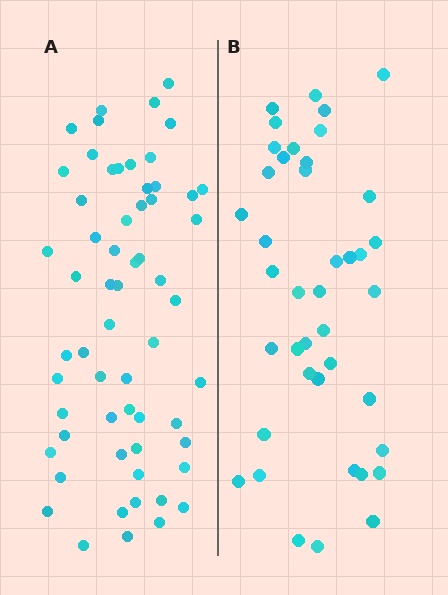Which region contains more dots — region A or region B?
Region A (the left region) has more dots.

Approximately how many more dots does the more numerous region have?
Region A has approximately 20 more dots than region B.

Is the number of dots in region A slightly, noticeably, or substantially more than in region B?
Region A has substantially more. The ratio is roughly 1.5 to 1.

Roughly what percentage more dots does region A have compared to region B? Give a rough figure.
About 45% more.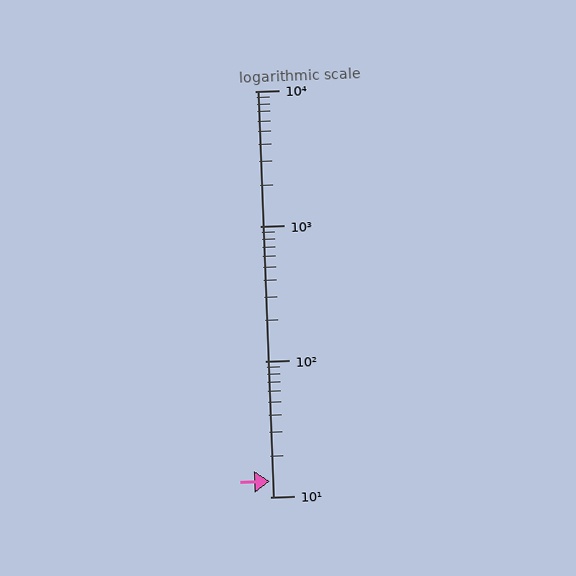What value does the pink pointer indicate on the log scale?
The pointer indicates approximately 13.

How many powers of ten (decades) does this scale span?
The scale spans 3 decades, from 10 to 10000.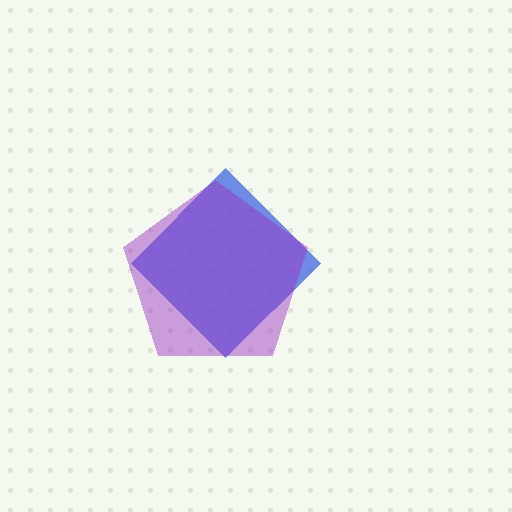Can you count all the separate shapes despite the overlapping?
Yes, there are 2 separate shapes.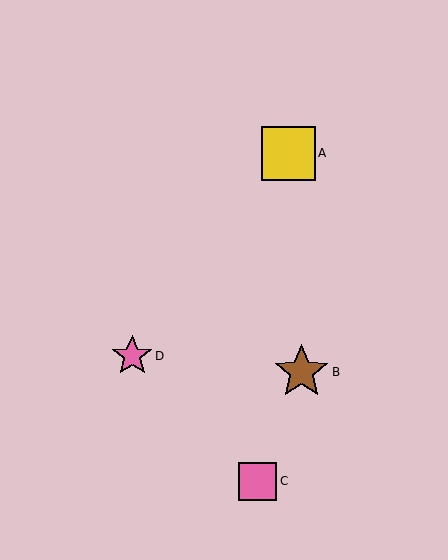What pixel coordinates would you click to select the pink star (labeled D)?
Click at (132, 356) to select the pink star D.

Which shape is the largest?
The brown star (labeled B) is the largest.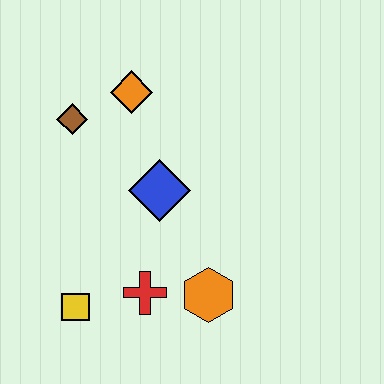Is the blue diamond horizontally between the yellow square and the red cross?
No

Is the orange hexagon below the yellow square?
No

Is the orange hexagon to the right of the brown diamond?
Yes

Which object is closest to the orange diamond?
The brown diamond is closest to the orange diamond.